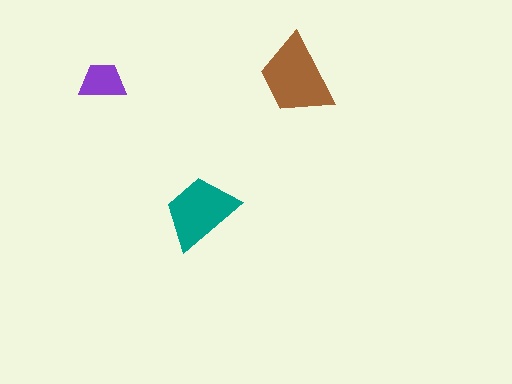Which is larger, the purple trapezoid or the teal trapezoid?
The teal one.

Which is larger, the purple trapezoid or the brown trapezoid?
The brown one.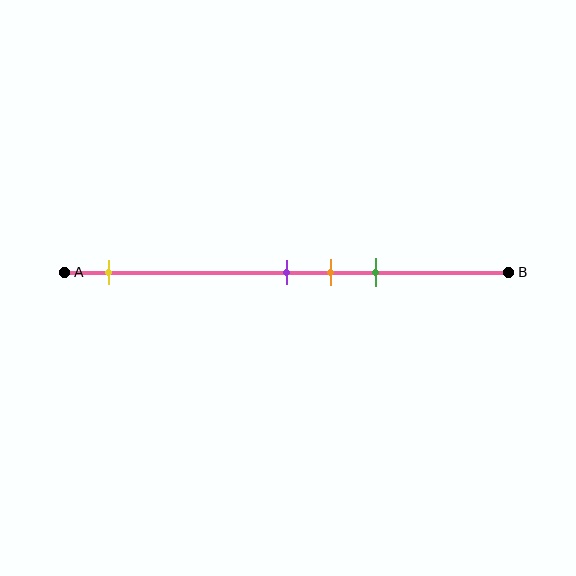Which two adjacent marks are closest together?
The purple and orange marks are the closest adjacent pair.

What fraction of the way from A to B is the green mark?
The green mark is approximately 70% (0.7) of the way from A to B.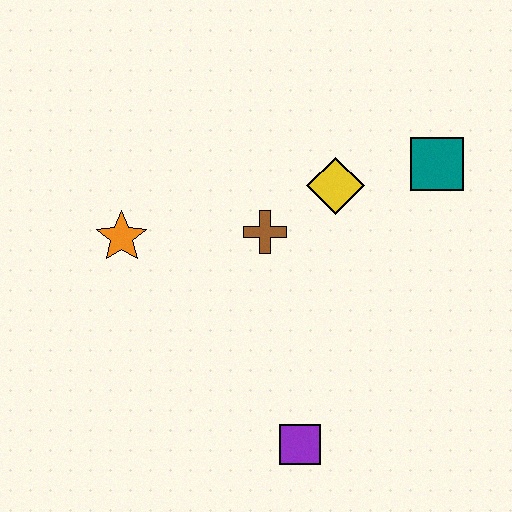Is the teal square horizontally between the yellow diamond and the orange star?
No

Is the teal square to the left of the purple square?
No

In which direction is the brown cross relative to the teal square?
The brown cross is to the left of the teal square.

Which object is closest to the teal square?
The yellow diamond is closest to the teal square.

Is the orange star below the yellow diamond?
Yes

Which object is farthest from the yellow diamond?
The purple square is farthest from the yellow diamond.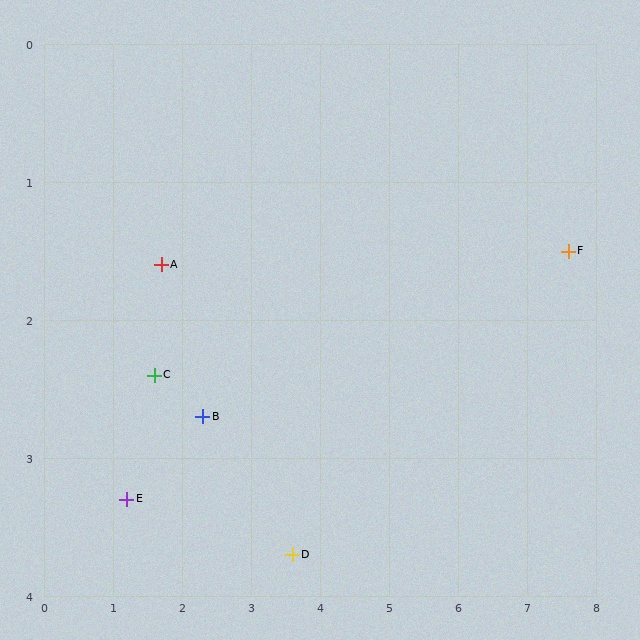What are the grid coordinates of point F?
Point F is at approximately (7.6, 1.5).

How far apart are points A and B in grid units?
Points A and B are about 1.3 grid units apart.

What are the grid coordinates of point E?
Point E is at approximately (1.2, 3.3).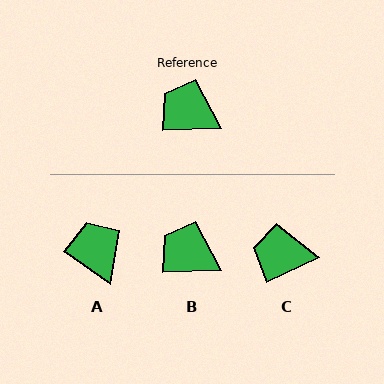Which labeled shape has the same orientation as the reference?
B.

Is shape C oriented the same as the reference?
No, it is off by about 24 degrees.